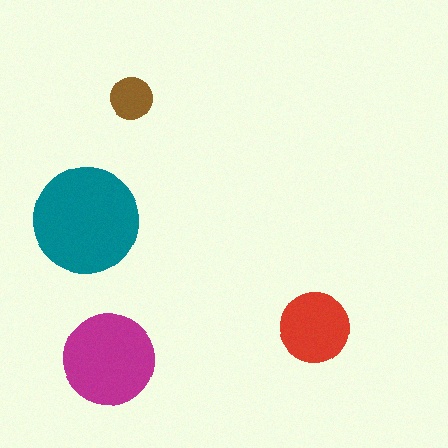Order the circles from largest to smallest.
the teal one, the magenta one, the red one, the brown one.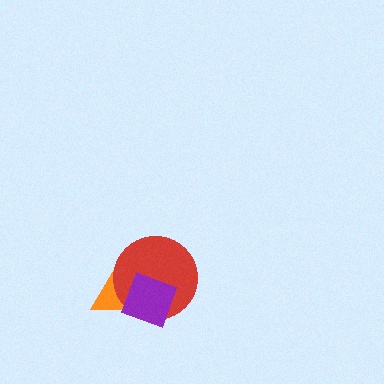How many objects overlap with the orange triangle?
2 objects overlap with the orange triangle.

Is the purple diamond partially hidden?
No, no other shape covers it.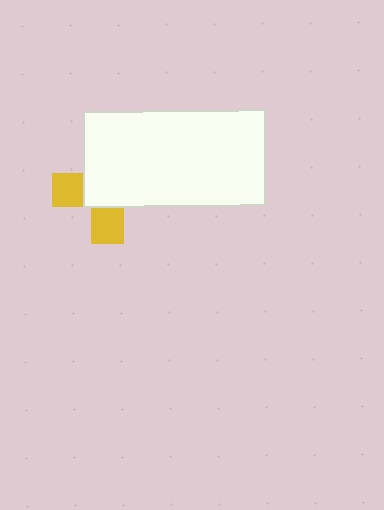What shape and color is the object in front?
The object in front is a white rectangle.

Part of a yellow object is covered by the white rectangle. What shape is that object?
It is a cross.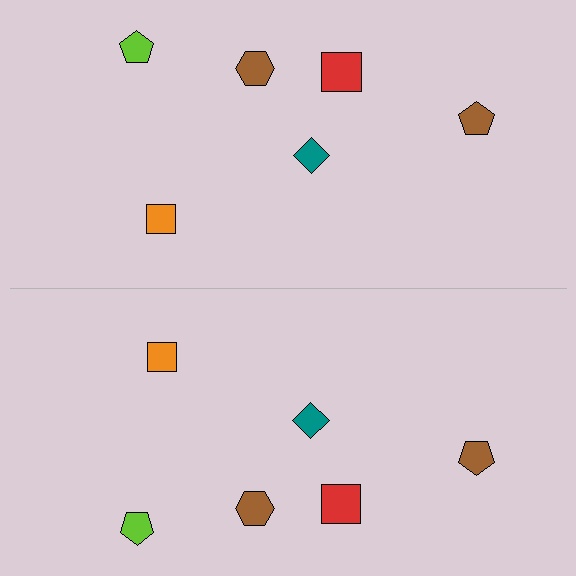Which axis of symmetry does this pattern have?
The pattern has a horizontal axis of symmetry running through the center of the image.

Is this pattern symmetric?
Yes, this pattern has bilateral (reflection) symmetry.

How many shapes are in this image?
There are 12 shapes in this image.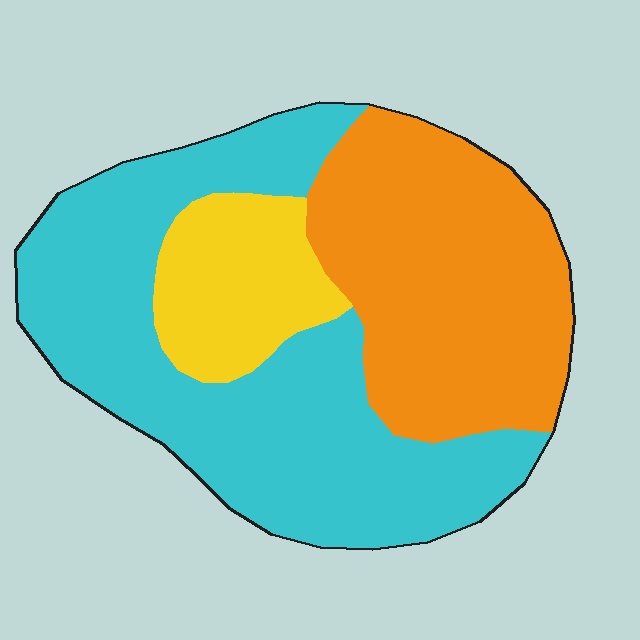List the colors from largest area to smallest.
From largest to smallest: cyan, orange, yellow.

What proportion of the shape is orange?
Orange takes up about three eighths (3/8) of the shape.